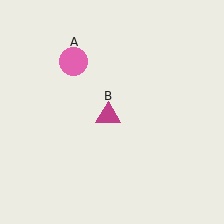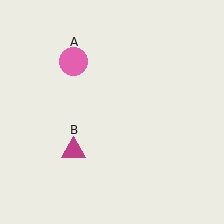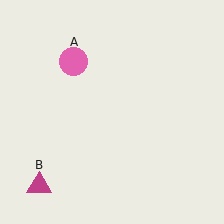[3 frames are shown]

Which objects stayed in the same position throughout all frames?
Pink circle (object A) remained stationary.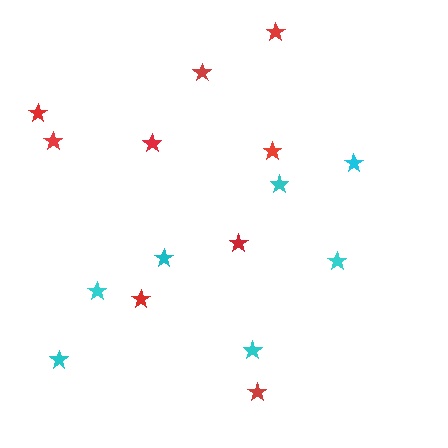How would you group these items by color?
There are 2 groups: one group of red stars (9) and one group of cyan stars (7).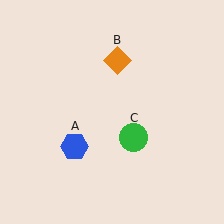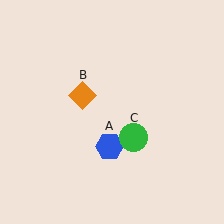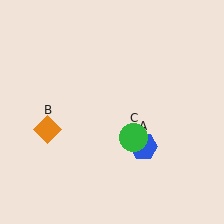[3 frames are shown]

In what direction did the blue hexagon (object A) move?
The blue hexagon (object A) moved right.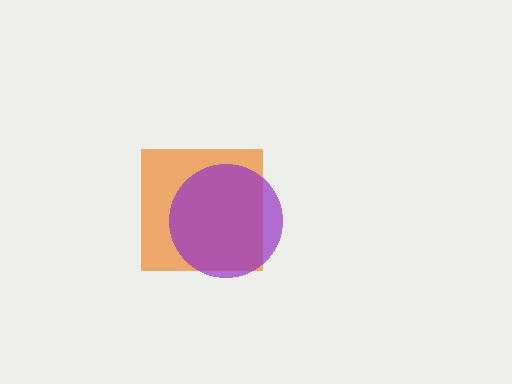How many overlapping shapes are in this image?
There are 2 overlapping shapes in the image.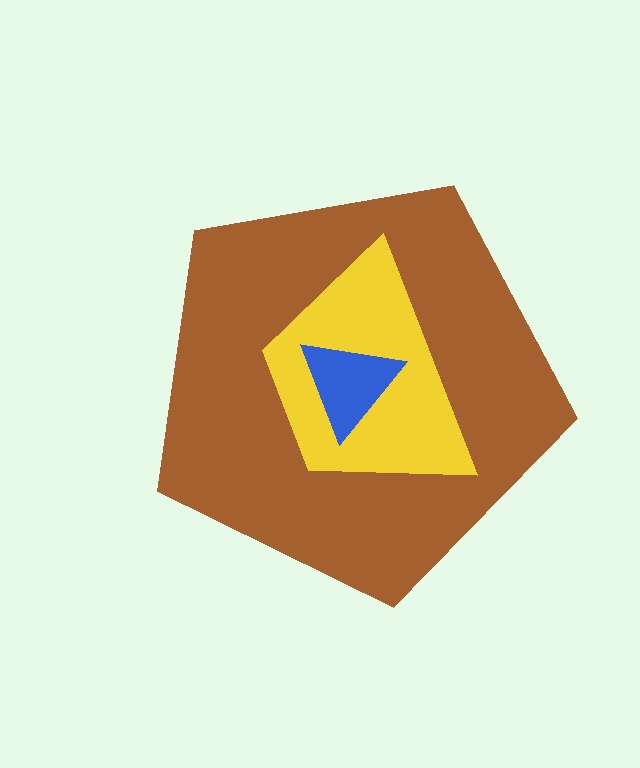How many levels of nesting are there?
3.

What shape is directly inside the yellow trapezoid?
The blue triangle.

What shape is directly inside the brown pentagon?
The yellow trapezoid.